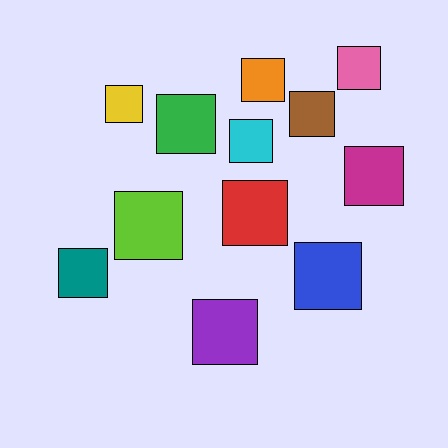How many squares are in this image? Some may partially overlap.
There are 12 squares.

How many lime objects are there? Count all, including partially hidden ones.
There is 1 lime object.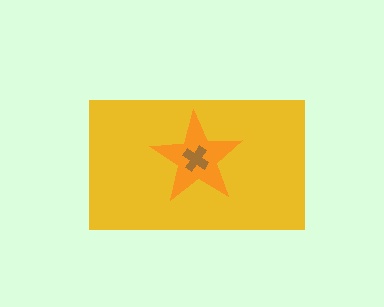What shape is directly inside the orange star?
The brown cross.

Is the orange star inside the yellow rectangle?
Yes.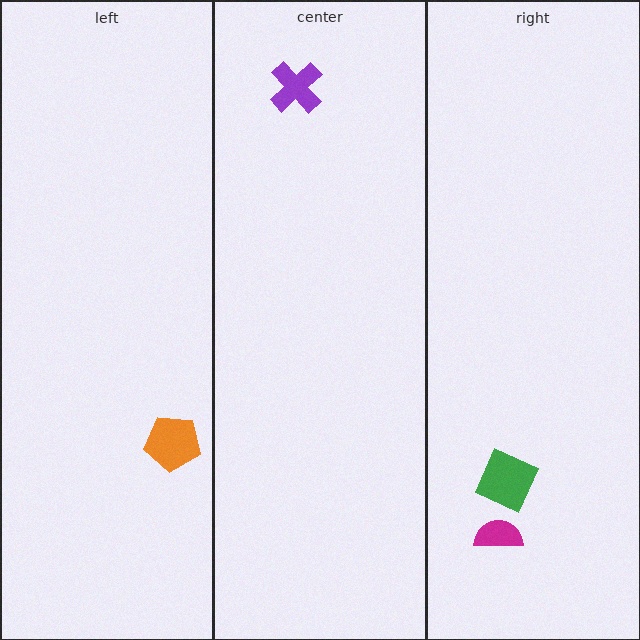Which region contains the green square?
The right region.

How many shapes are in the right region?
2.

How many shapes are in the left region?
1.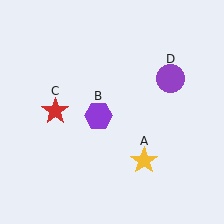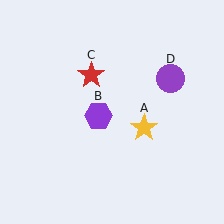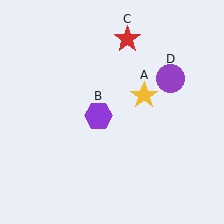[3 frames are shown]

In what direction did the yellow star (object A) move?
The yellow star (object A) moved up.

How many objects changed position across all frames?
2 objects changed position: yellow star (object A), red star (object C).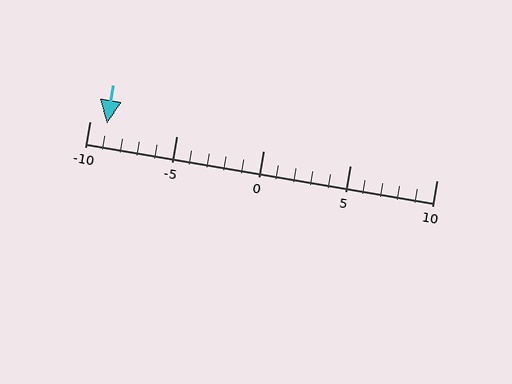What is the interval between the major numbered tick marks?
The major tick marks are spaced 5 units apart.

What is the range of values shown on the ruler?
The ruler shows values from -10 to 10.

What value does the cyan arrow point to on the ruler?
The cyan arrow points to approximately -9.